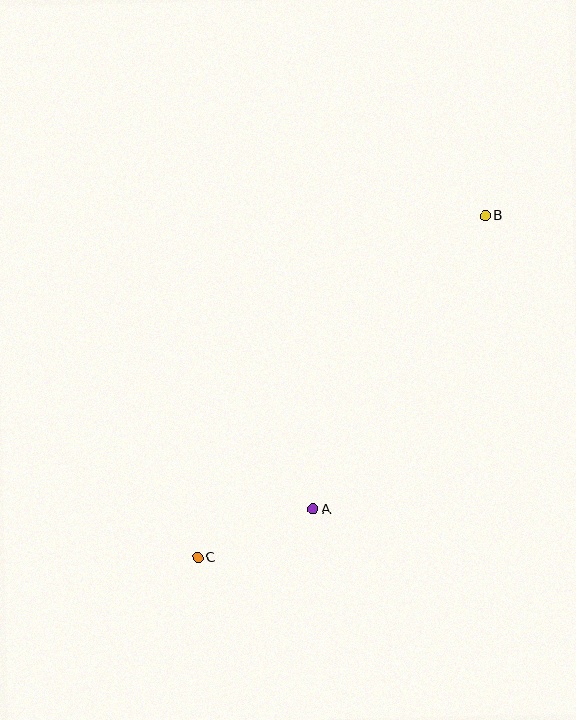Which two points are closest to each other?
Points A and C are closest to each other.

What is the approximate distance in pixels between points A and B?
The distance between A and B is approximately 340 pixels.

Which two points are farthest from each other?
Points B and C are farthest from each other.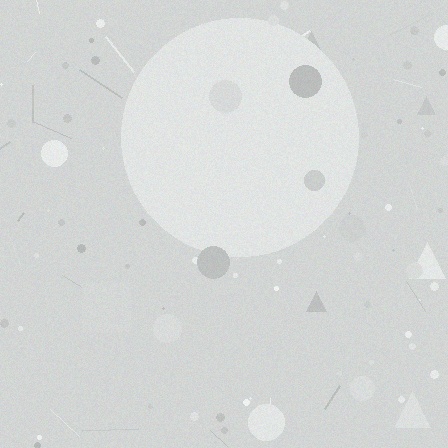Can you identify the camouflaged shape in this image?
The camouflaged shape is a circle.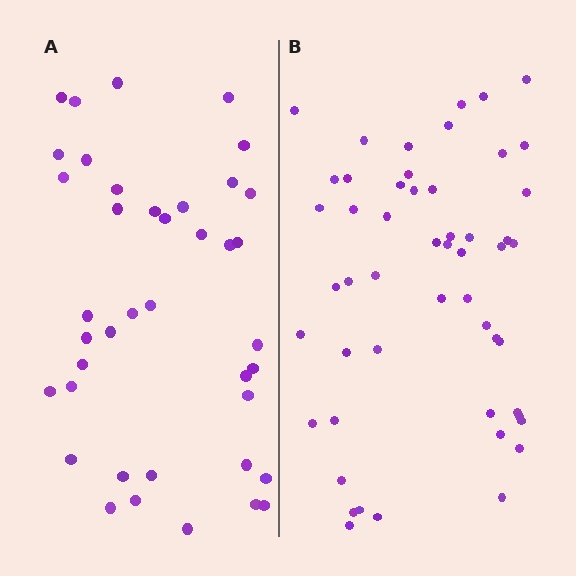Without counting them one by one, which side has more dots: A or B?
Region B (the right region) has more dots.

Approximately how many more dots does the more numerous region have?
Region B has roughly 12 or so more dots than region A.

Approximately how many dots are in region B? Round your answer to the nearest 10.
About 50 dots. (The exact count is 52, which rounds to 50.)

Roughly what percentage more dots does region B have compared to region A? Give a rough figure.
About 30% more.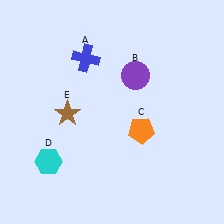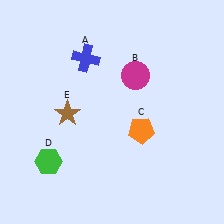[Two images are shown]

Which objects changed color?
B changed from purple to magenta. D changed from cyan to green.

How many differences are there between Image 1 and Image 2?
There are 2 differences between the two images.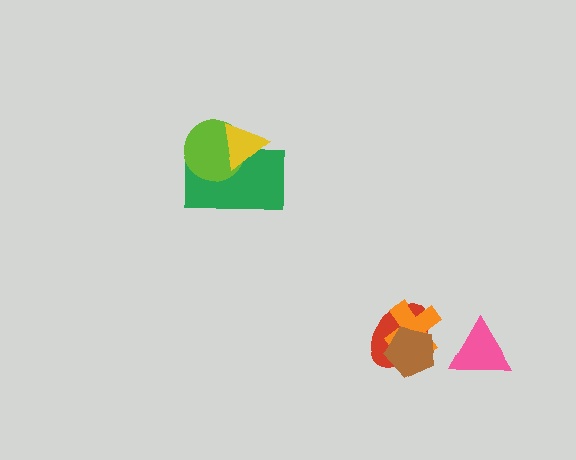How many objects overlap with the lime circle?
2 objects overlap with the lime circle.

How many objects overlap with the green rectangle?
2 objects overlap with the green rectangle.